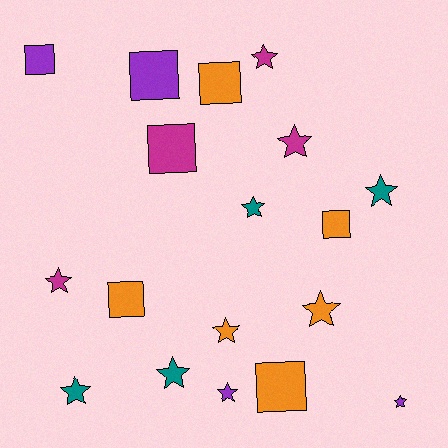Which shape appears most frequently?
Star, with 11 objects.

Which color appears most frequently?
Orange, with 6 objects.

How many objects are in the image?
There are 18 objects.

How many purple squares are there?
There are 2 purple squares.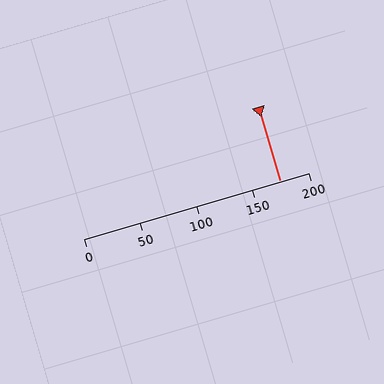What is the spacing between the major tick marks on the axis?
The major ticks are spaced 50 apart.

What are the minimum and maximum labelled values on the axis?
The axis runs from 0 to 200.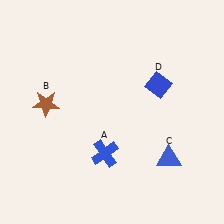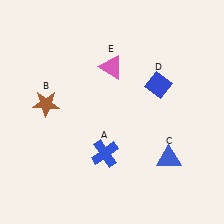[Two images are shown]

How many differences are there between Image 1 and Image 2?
There is 1 difference between the two images.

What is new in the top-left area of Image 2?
A pink triangle (E) was added in the top-left area of Image 2.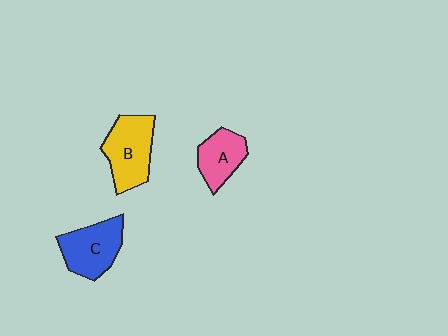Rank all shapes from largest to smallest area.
From largest to smallest: B (yellow), C (blue), A (pink).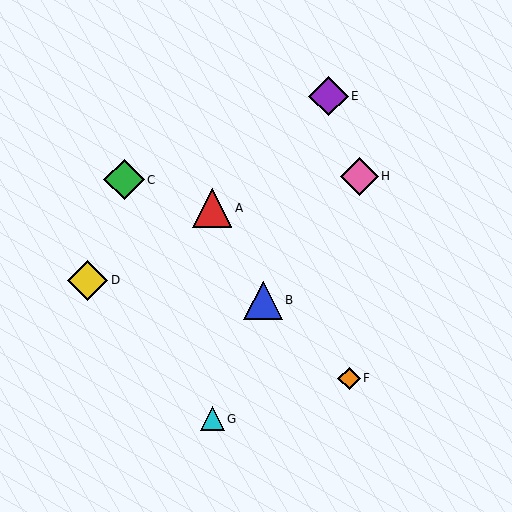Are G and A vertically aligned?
Yes, both are at x≈212.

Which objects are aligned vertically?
Objects A, G are aligned vertically.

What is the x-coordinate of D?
Object D is at x≈88.